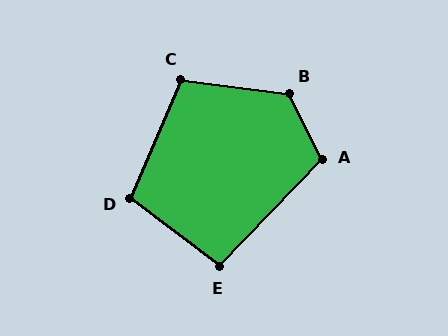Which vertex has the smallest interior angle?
E, at approximately 97 degrees.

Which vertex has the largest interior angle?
B, at approximately 124 degrees.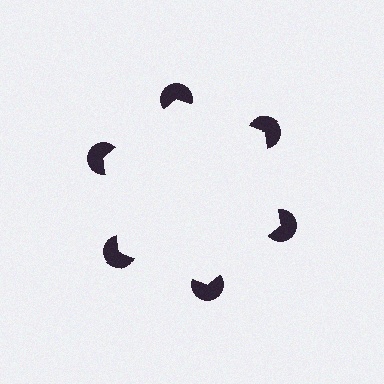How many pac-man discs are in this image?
There are 6 — one at each vertex of the illusory hexagon.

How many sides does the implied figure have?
6 sides.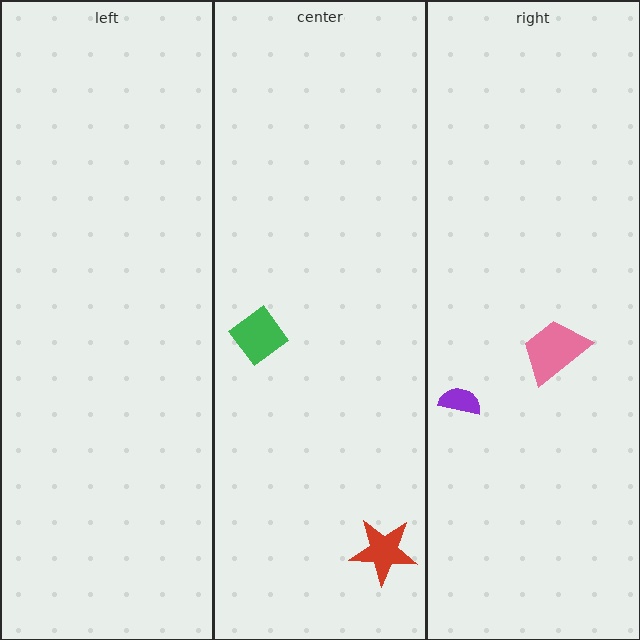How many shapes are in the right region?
2.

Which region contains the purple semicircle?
The right region.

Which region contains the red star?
The center region.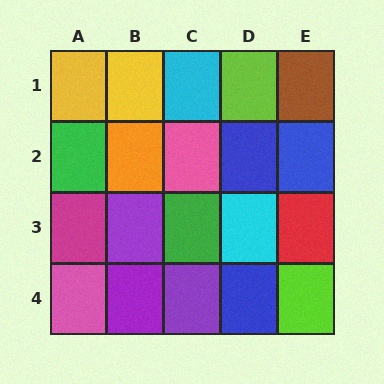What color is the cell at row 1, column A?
Yellow.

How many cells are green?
2 cells are green.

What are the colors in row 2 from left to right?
Green, orange, pink, blue, blue.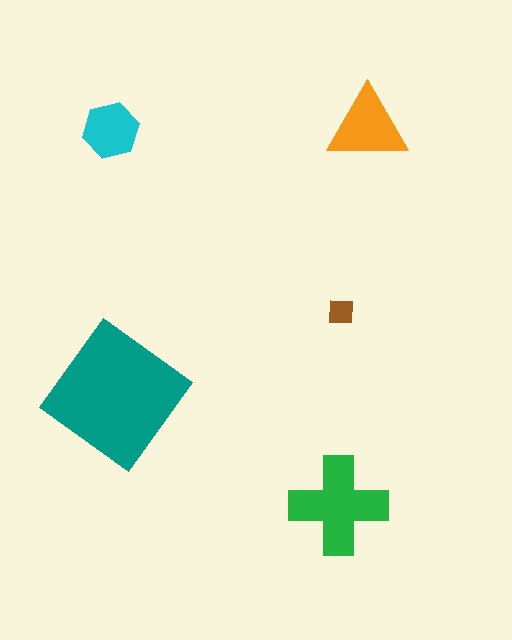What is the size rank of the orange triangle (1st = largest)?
3rd.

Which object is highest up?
The orange triangle is topmost.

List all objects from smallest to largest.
The brown square, the cyan hexagon, the orange triangle, the green cross, the teal diamond.